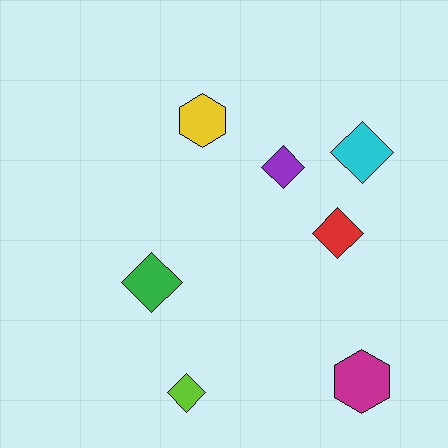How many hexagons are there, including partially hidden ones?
There are 2 hexagons.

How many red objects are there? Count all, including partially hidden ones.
There is 1 red object.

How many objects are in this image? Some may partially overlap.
There are 7 objects.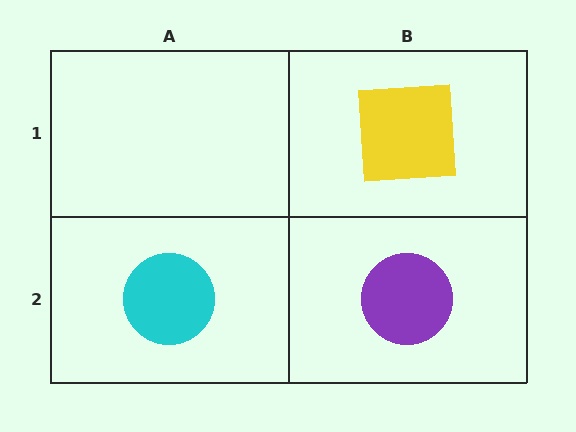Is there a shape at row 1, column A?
No, that cell is empty.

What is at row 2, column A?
A cyan circle.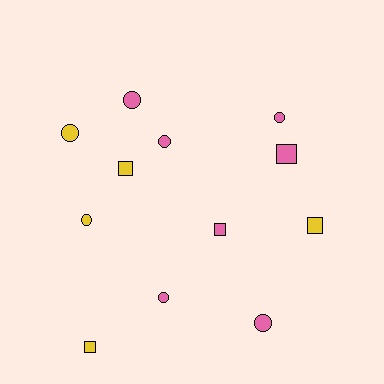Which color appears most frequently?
Pink, with 7 objects.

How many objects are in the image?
There are 12 objects.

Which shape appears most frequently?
Circle, with 7 objects.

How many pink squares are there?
There are 2 pink squares.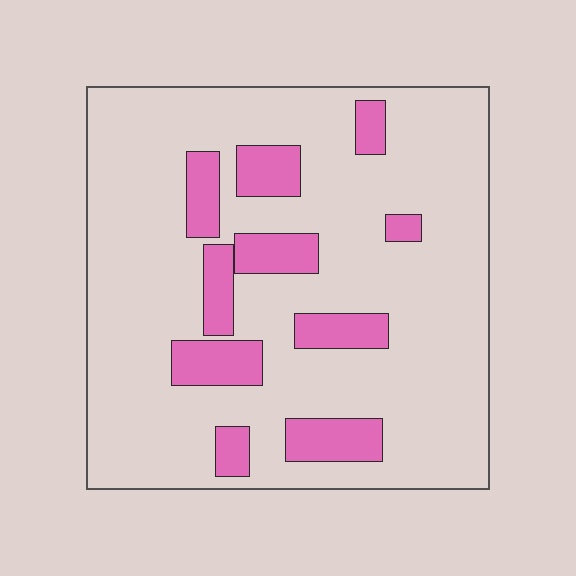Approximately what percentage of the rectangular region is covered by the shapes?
Approximately 20%.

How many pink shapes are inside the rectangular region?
10.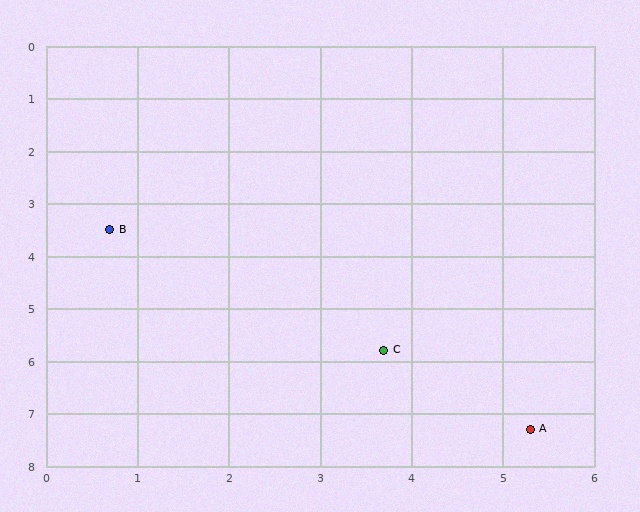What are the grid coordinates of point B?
Point B is at approximately (0.7, 3.5).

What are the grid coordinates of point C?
Point C is at approximately (3.7, 5.8).